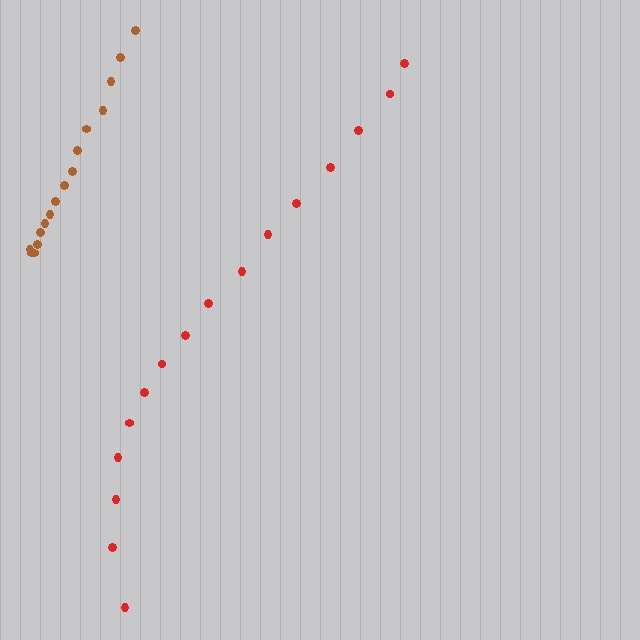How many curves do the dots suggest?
There are 2 distinct paths.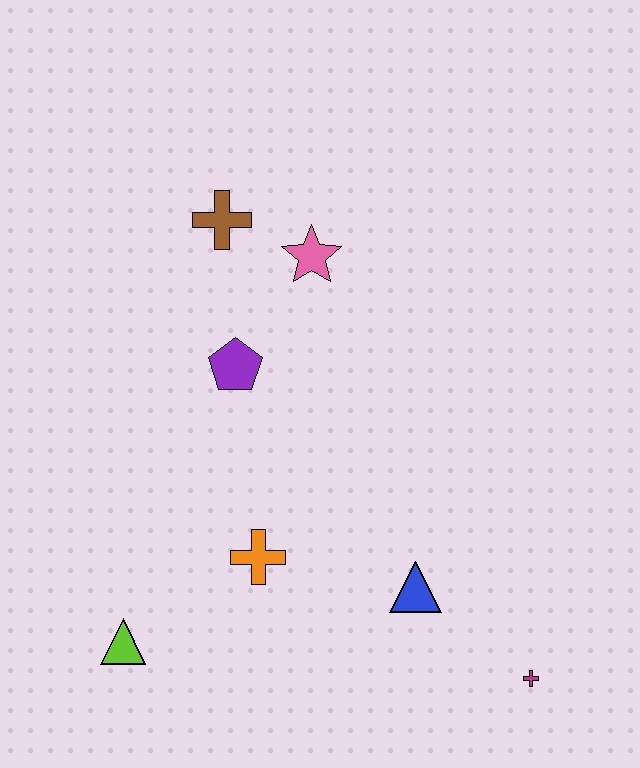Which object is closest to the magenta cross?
The blue triangle is closest to the magenta cross.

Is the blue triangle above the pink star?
No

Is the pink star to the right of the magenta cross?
No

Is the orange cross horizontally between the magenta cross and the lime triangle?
Yes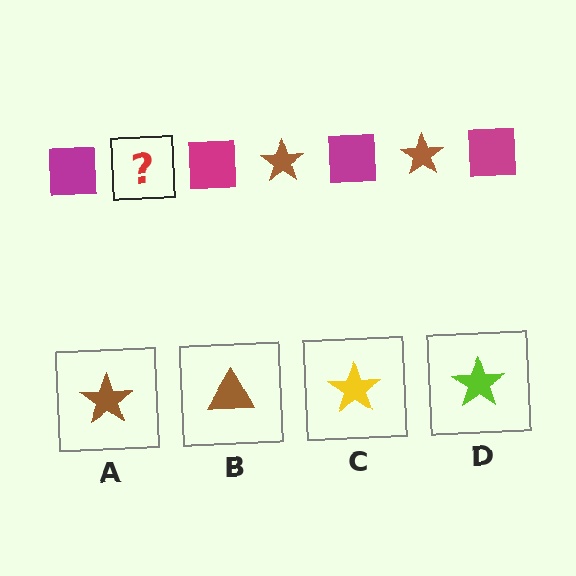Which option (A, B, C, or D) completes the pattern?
A.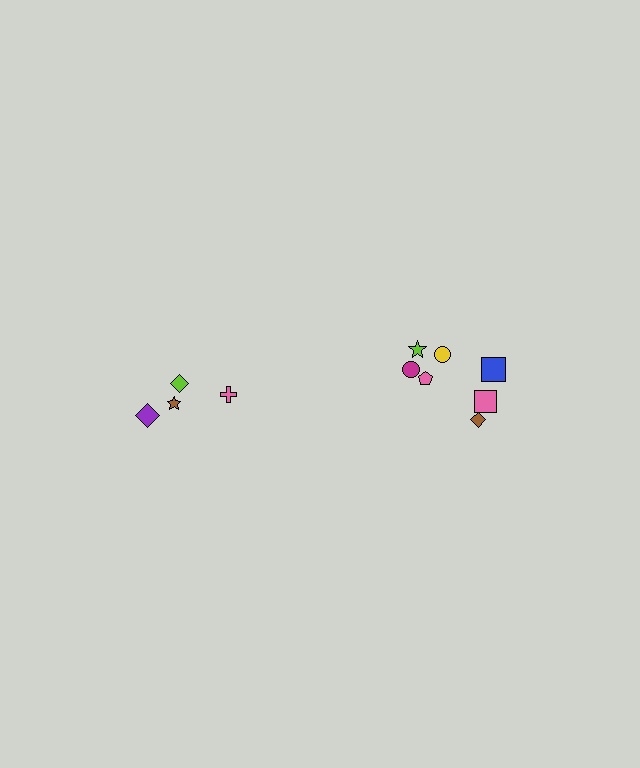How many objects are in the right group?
There are 7 objects.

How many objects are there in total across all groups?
There are 11 objects.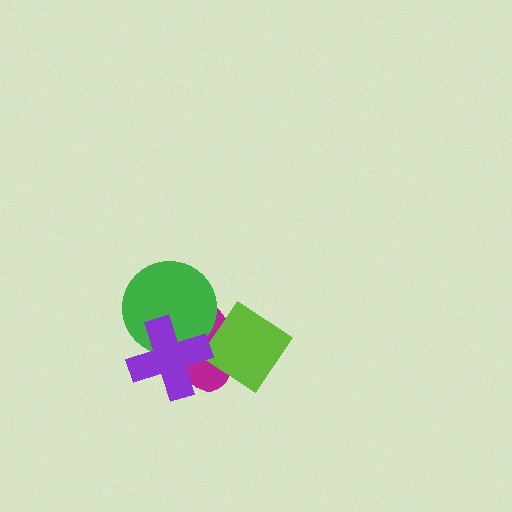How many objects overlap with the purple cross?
3 objects overlap with the purple cross.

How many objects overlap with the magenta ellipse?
3 objects overlap with the magenta ellipse.